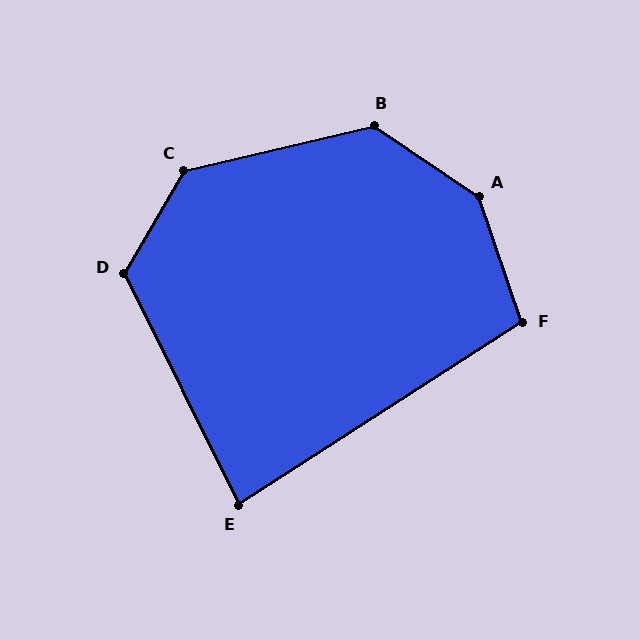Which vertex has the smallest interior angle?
E, at approximately 84 degrees.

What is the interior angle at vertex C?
Approximately 134 degrees (obtuse).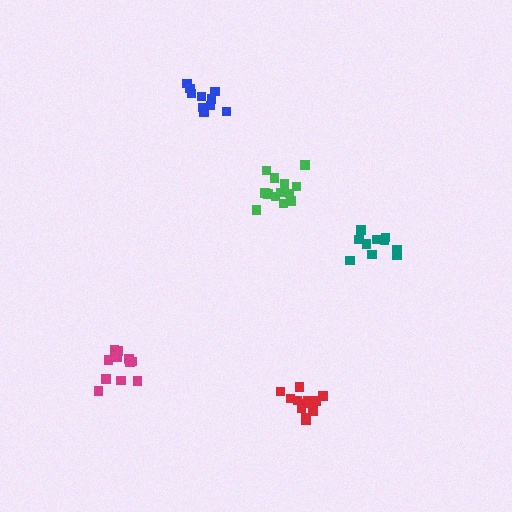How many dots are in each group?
Group 1: 11 dots, Group 2: 11 dots, Group 3: 13 dots, Group 4: 10 dots, Group 5: 13 dots (58 total).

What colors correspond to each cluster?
The clusters are colored: blue, magenta, red, teal, green.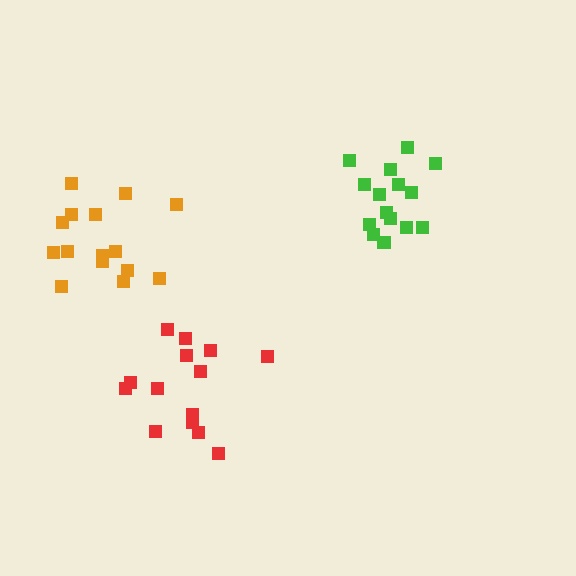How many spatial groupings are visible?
There are 3 spatial groupings.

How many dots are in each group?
Group 1: 16 dots, Group 2: 14 dots, Group 3: 15 dots (45 total).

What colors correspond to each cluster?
The clusters are colored: green, red, orange.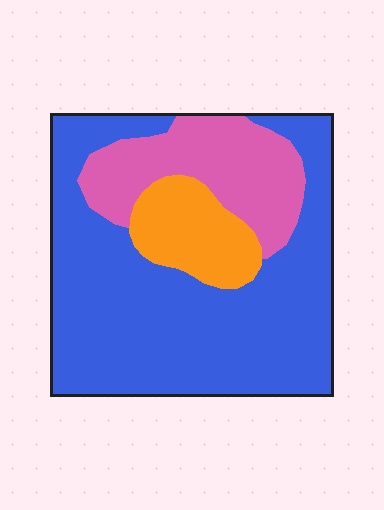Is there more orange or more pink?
Pink.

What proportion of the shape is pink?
Pink takes up about one fifth (1/5) of the shape.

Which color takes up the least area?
Orange, at roughly 15%.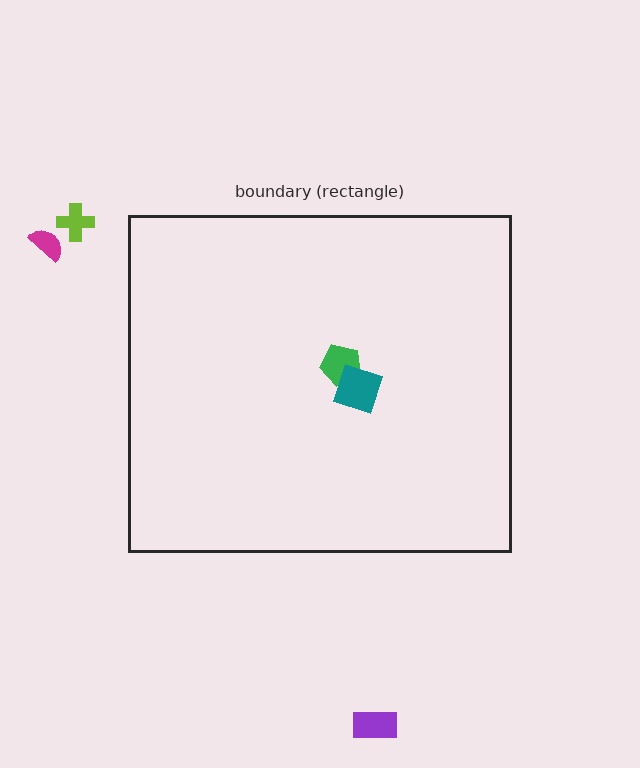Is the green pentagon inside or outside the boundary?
Inside.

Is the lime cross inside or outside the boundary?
Outside.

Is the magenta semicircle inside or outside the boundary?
Outside.